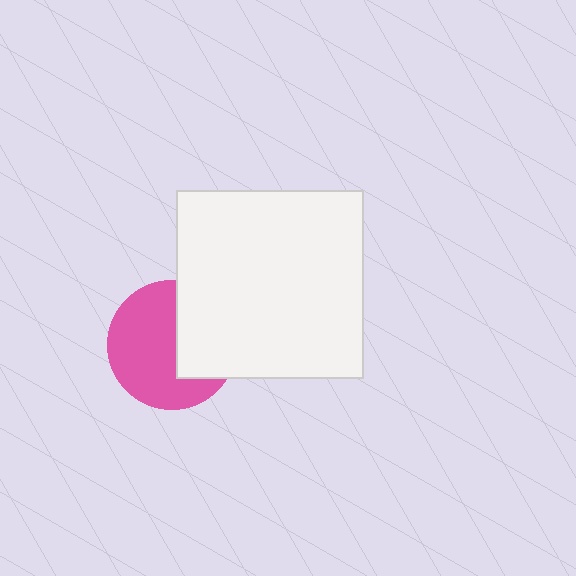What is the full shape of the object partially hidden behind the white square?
The partially hidden object is a pink circle.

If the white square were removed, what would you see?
You would see the complete pink circle.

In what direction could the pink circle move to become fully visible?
The pink circle could move left. That would shift it out from behind the white square entirely.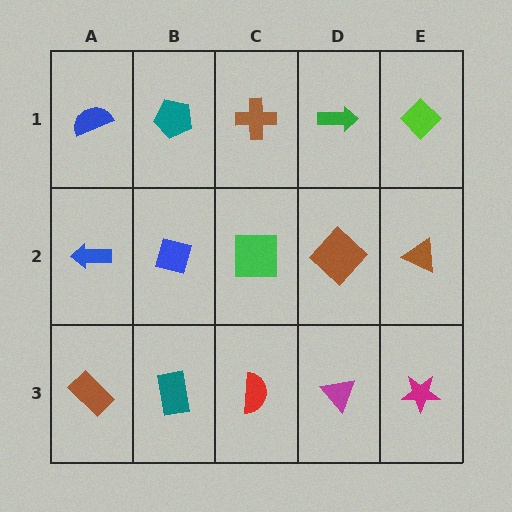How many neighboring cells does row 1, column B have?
3.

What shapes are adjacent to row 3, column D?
A brown diamond (row 2, column D), a red semicircle (row 3, column C), a magenta star (row 3, column E).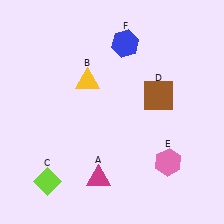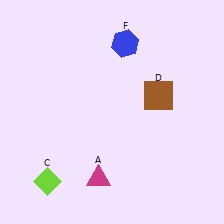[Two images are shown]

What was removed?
The pink hexagon (E), the yellow triangle (B) were removed in Image 2.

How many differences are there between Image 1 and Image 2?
There are 2 differences between the two images.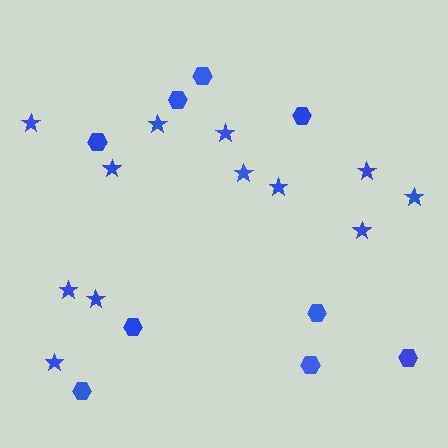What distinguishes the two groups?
There are 2 groups: one group of stars (12) and one group of hexagons (9).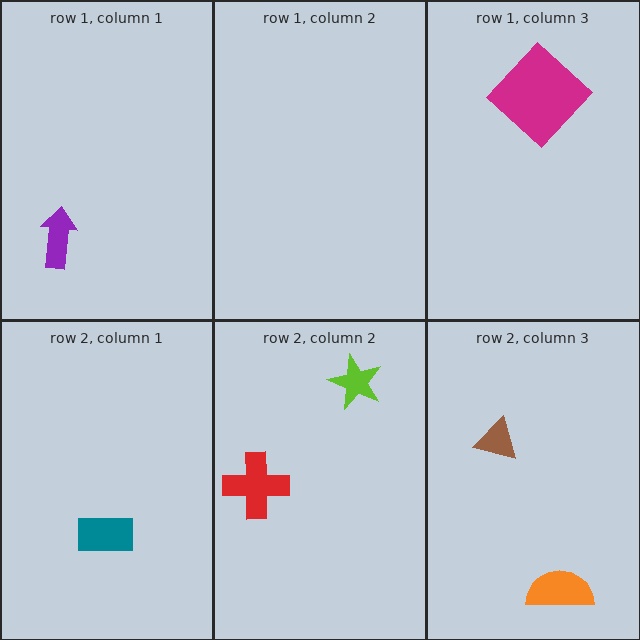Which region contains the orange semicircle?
The row 2, column 3 region.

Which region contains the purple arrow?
The row 1, column 1 region.